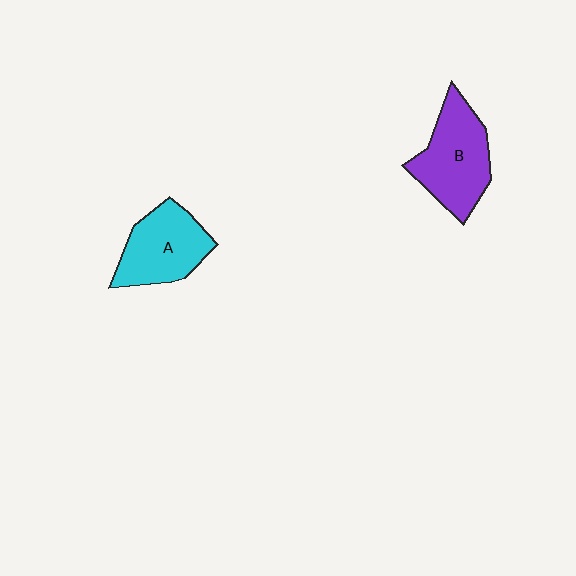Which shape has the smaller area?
Shape A (cyan).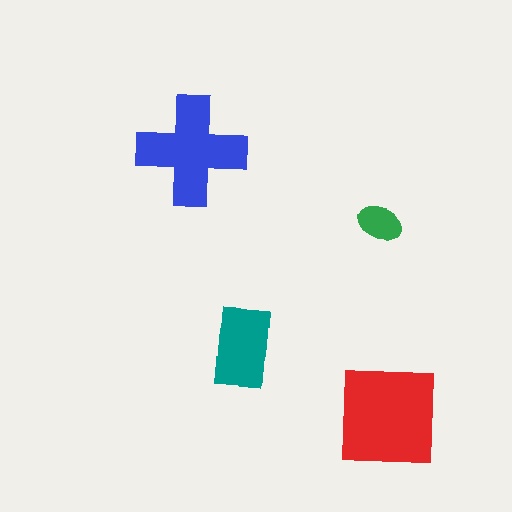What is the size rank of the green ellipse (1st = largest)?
4th.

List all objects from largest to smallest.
The red square, the blue cross, the teal rectangle, the green ellipse.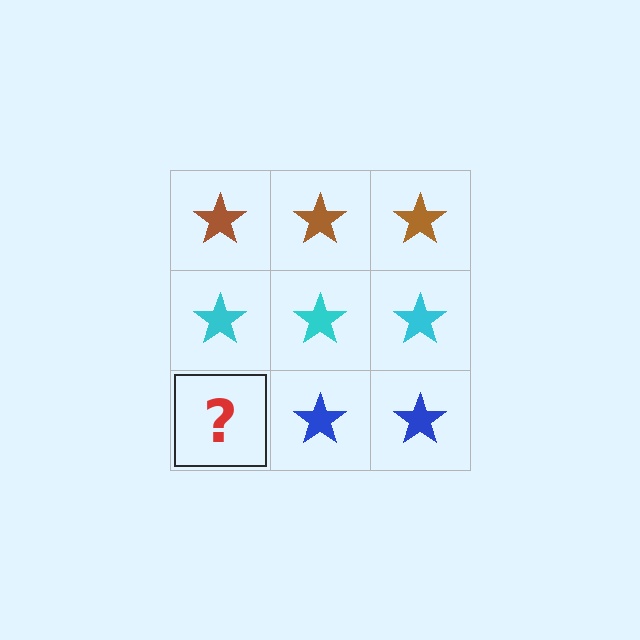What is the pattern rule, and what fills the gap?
The rule is that each row has a consistent color. The gap should be filled with a blue star.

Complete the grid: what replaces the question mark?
The question mark should be replaced with a blue star.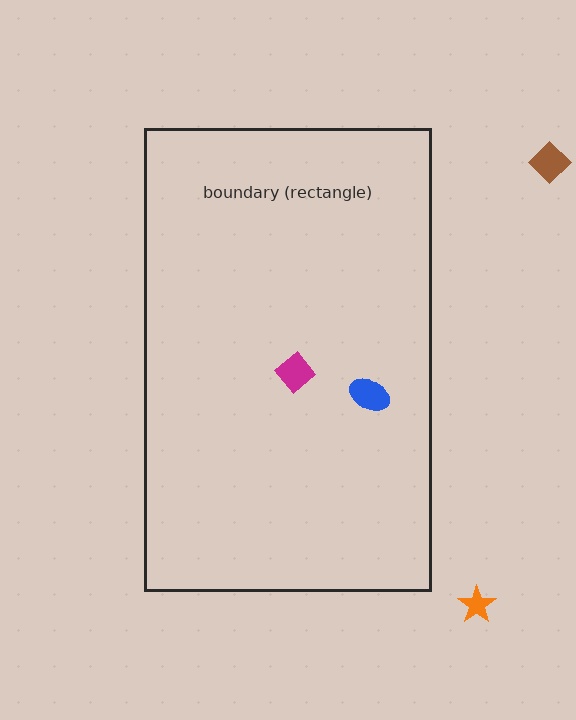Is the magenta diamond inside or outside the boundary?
Inside.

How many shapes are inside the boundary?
2 inside, 2 outside.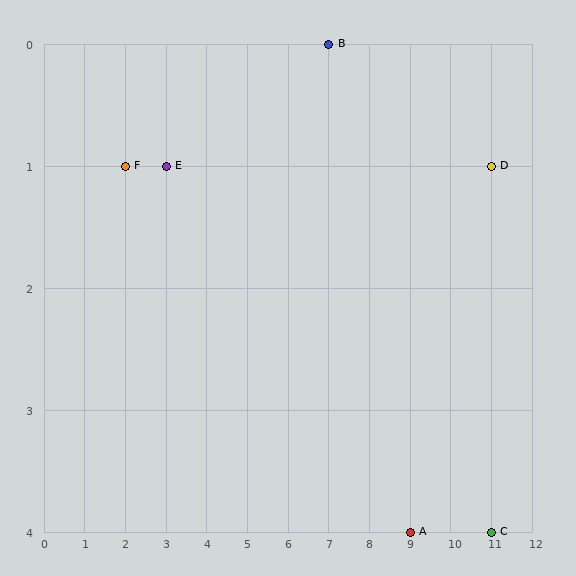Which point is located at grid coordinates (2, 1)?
Point F is at (2, 1).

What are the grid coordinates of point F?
Point F is at grid coordinates (2, 1).